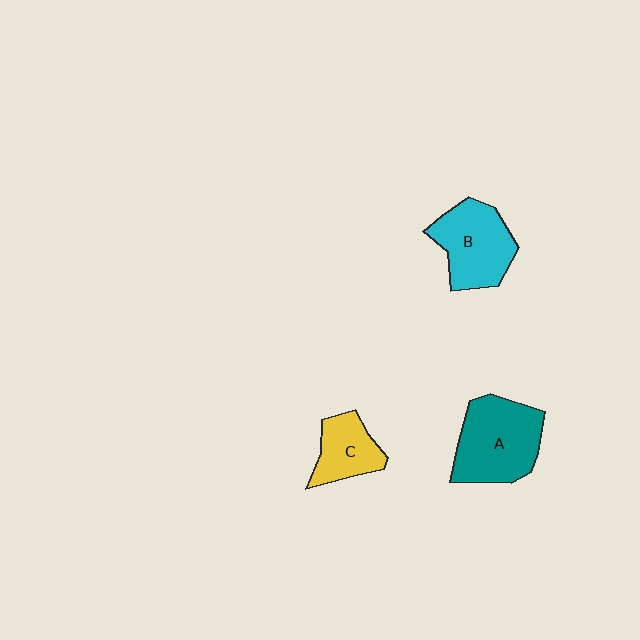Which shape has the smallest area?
Shape C (yellow).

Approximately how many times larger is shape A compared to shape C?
Approximately 1.7 times.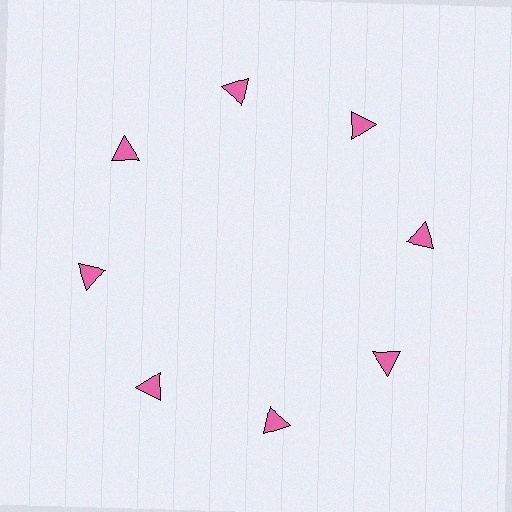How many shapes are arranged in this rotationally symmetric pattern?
There are 8 shapes, arranged in 8 groups of 1.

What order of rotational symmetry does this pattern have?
This pattern has 8-fold rotational symmetry.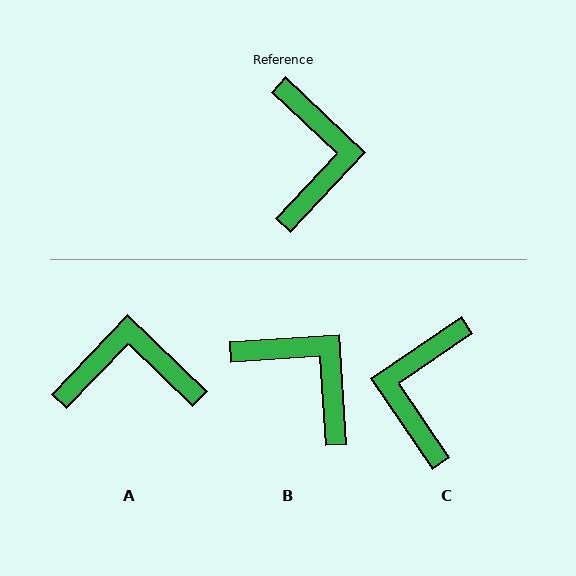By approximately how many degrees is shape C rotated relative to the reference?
Approximately 167 degrees counter-clockwise.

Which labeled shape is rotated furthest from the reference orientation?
C, about 167 degrees away.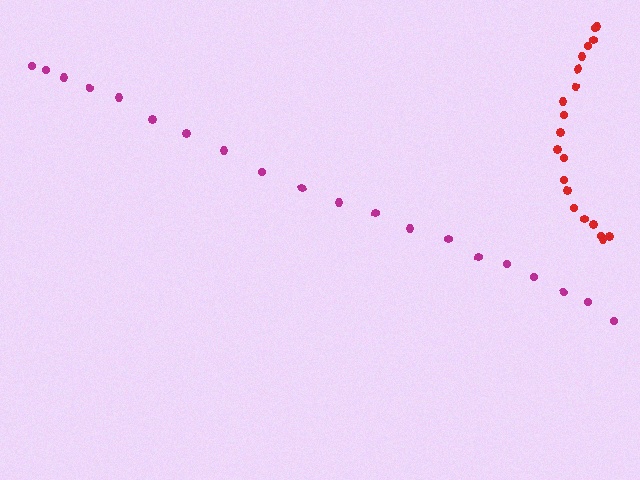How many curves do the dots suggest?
There are 2 distinct paths.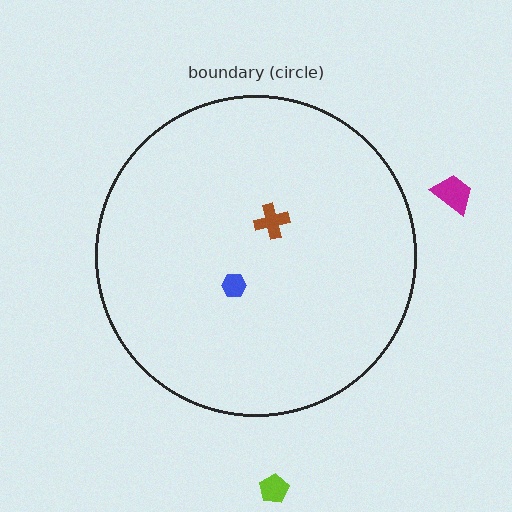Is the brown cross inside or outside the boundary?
Inside.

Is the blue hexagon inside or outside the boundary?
Inside.